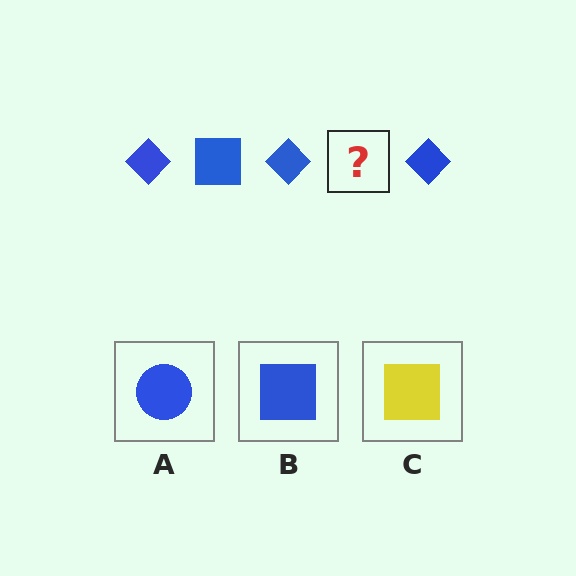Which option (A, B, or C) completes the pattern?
B.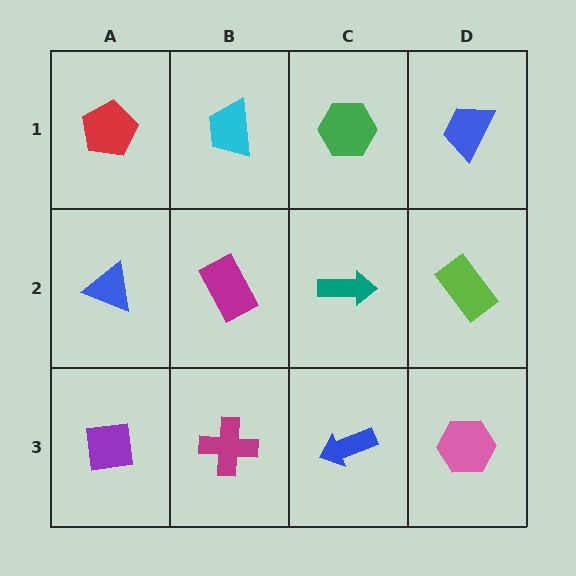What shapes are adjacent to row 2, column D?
A blue trapezoid (row 1, column D), a pink hexagon (row 3, column D), a teal arrow (row 2, column C).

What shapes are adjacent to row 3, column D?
A lime rectangle (row 2, column D), a blue arrow (row 3, column C).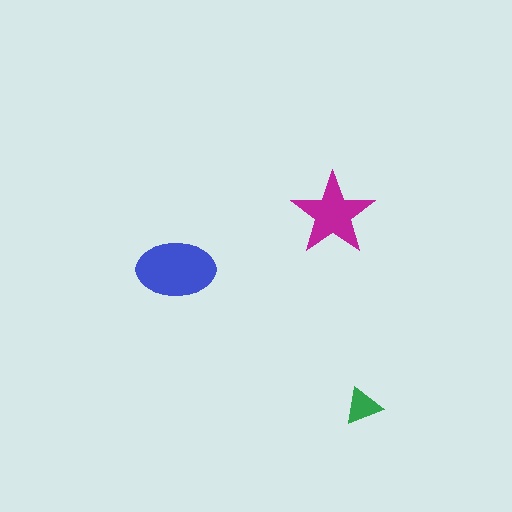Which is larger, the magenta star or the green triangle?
The magenta star.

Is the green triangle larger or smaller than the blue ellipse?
Smaller.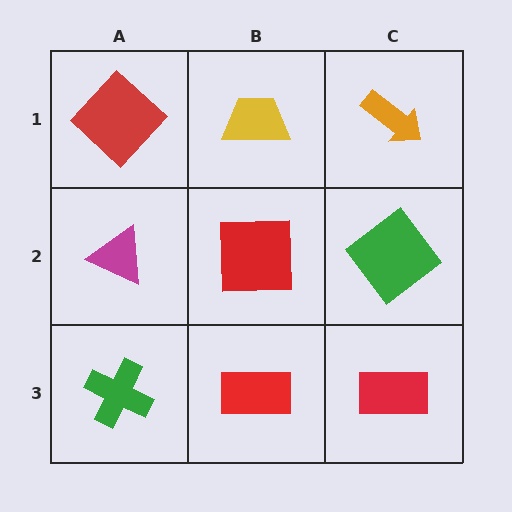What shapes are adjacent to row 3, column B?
A red square (row 2, column B), a green cross (row 3, column A), a red rectangle (row 3, column C).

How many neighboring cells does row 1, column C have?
2.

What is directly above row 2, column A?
A red diamond.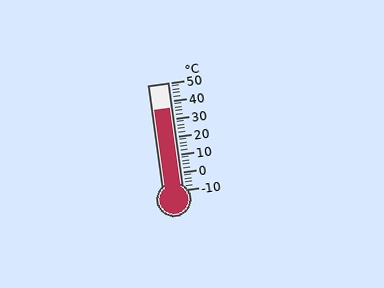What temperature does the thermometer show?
The thermometer shows approximately 36°C.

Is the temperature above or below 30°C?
The temperature is above 30°C.